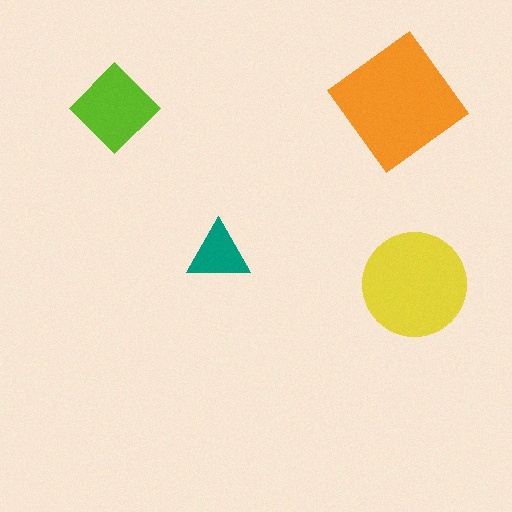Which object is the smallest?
The teal triangle.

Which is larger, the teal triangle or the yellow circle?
The yellow circle.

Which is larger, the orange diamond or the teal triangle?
The orange diamond.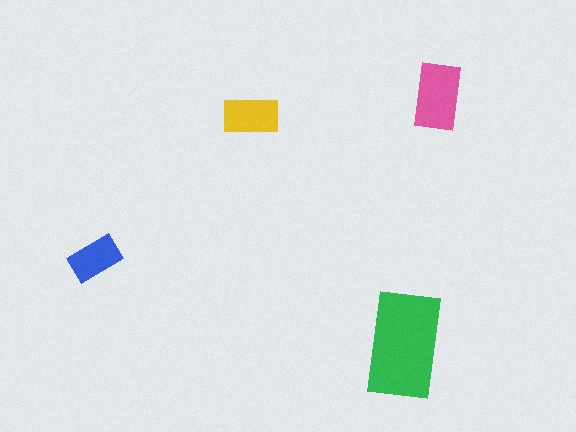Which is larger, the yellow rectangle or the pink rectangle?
The pink one.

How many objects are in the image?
There are 4 objects in the image.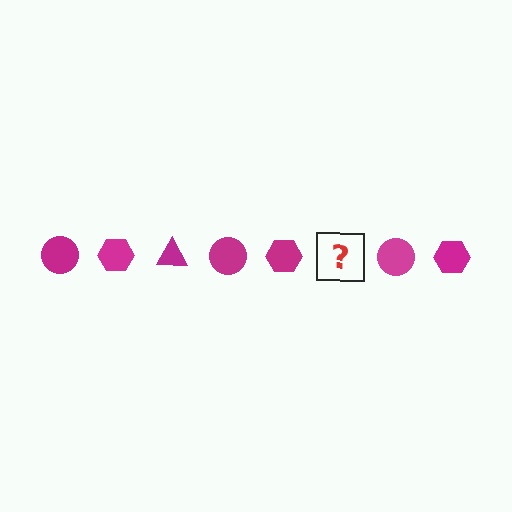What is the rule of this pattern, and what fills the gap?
The rule is that the pattern cycles through circle, hexagon, triangle shapes in magenta. The gap should be filled with a magenta triangle.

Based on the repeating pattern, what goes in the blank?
The blank should be a magenta triangle.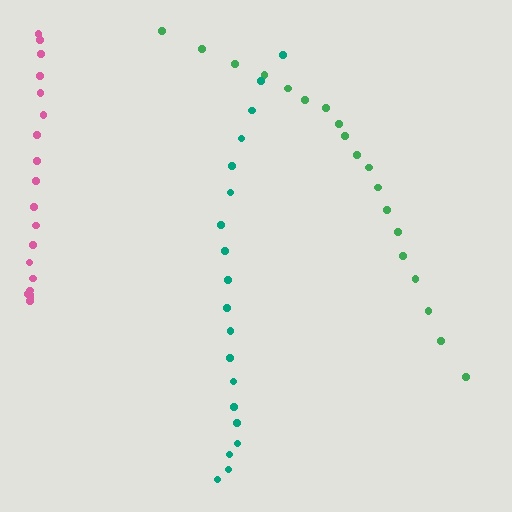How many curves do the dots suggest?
There are 3 distinct paths.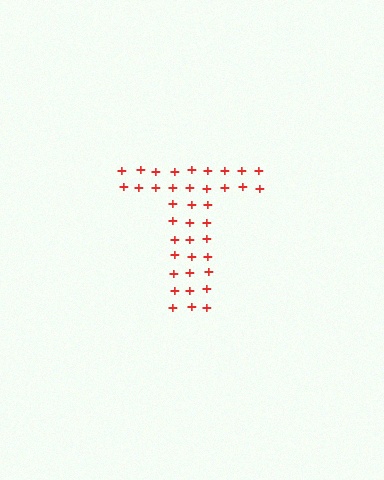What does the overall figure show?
The overall figure shows the letter T.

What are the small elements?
The small elements are plus signs.